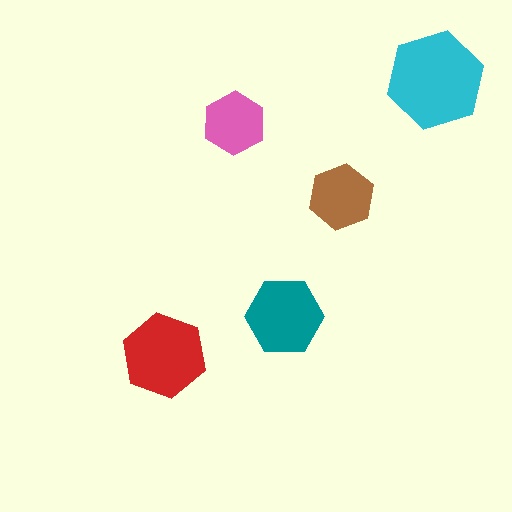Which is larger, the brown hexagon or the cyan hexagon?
The cyan one.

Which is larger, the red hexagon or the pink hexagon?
The red one.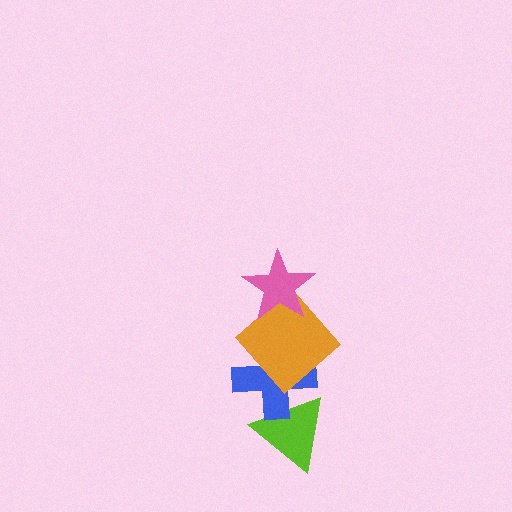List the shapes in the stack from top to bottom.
From top to bottom: the pink star, the orange diamond, the blue cross, the lime triangle.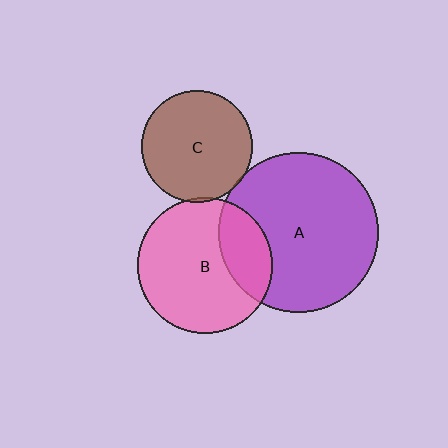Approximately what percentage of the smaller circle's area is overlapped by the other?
Approximately 25%.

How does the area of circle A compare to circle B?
Approximately 1.4 times.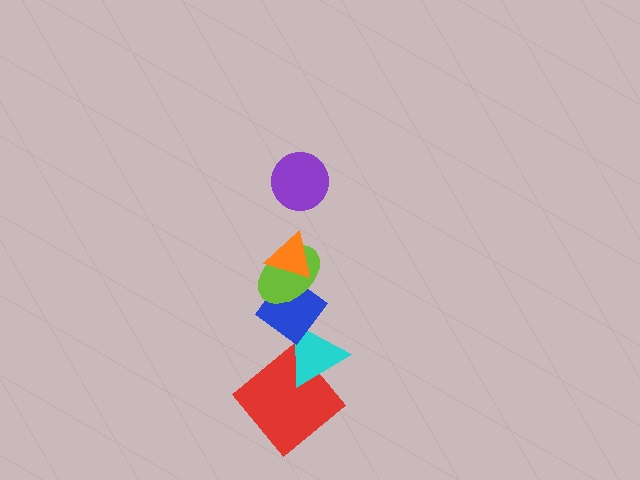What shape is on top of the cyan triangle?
The blue diamond is on top of the cyan triangle.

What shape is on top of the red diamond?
The cyan triangle is on top of the red diamond.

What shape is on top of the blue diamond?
The lime ellipse is on top of the blue diamond.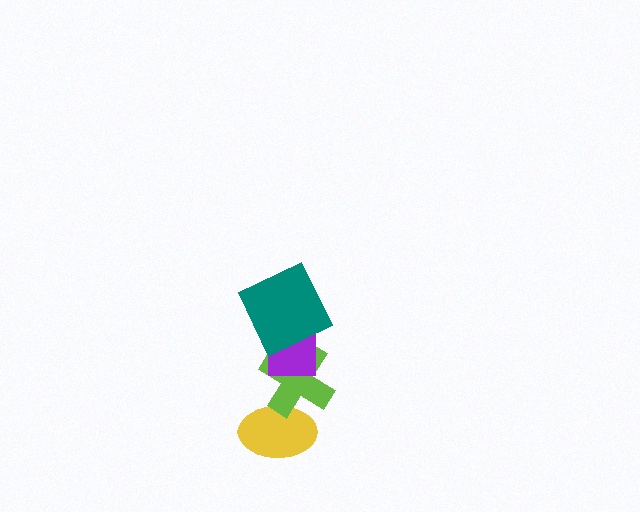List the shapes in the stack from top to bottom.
From top to bottom: the teal square, the purple square, the lime cross, the yellow ellipse.